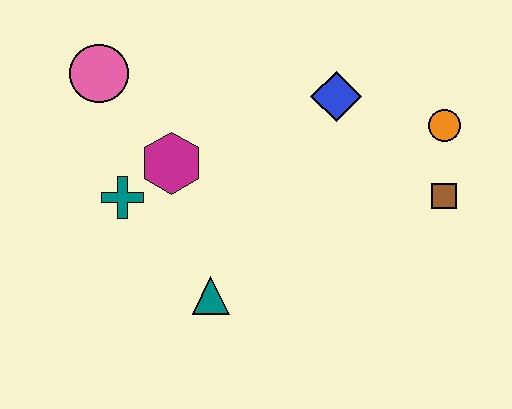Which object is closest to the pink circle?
The magenta hexagon is closest to the pink circle.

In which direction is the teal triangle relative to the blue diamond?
The teal triangle is below the blue diamond.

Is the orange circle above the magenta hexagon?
Yes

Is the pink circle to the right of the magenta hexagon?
No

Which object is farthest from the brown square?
The pink circle is farthest from the brown square.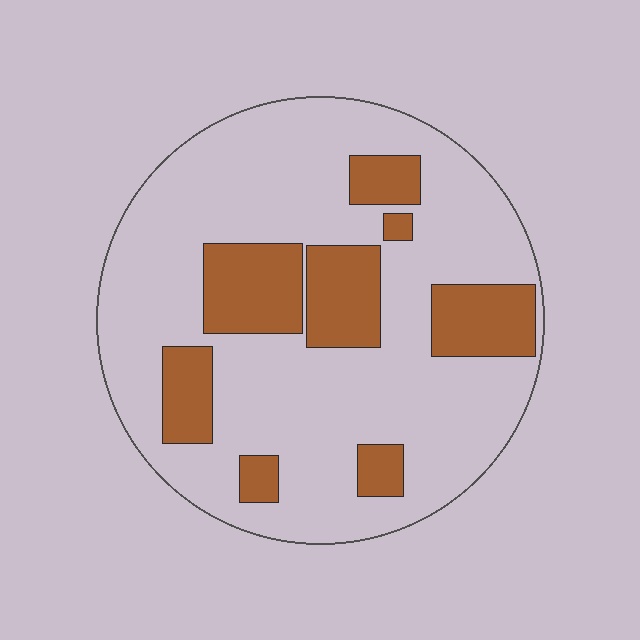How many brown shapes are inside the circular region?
8.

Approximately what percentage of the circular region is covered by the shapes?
Approximately 25%.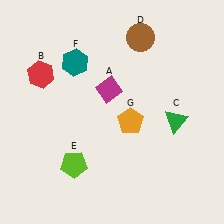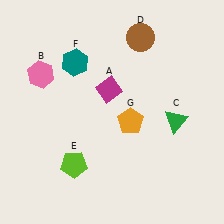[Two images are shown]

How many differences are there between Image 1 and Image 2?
There is 1 difference between the two images.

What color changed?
The hexagon (B) changed from red in Image 1 to pink in Image 2.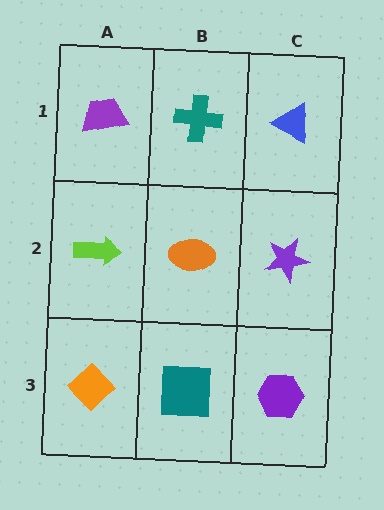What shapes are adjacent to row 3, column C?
A purple star (row 2, column C), a teal square (row 3, column B).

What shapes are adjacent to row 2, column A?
A purple trapezoid (row 1, column A), an orange diamond (row 3, column A), an orange ellipse (row 2, column B).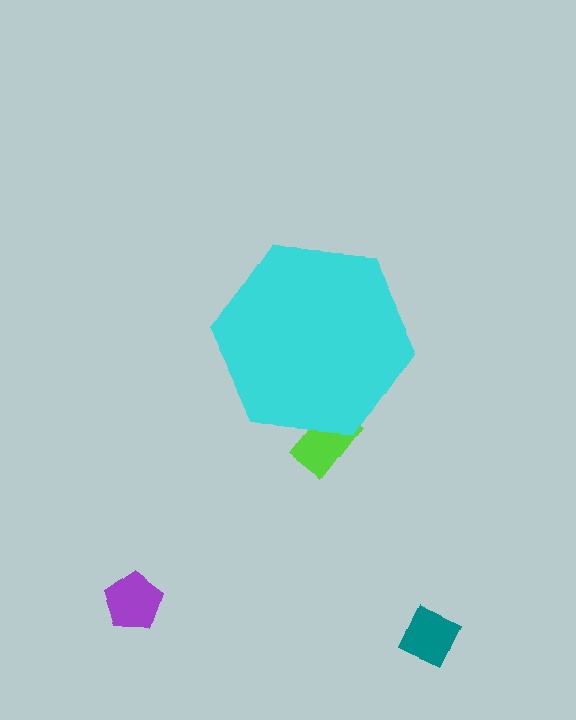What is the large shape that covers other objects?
A cyan hexagon.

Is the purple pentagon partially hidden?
No, the purple pentagon is fully visible.